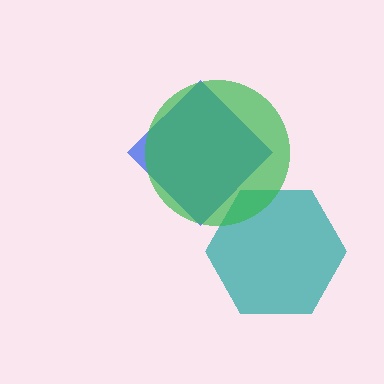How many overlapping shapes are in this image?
There are 3 overlapping shapes in the image.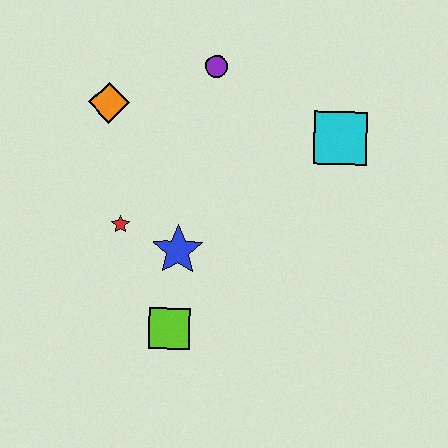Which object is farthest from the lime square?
The purple circle is farthest from the lime square.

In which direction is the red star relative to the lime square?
The red star is above the lime square.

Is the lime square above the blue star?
No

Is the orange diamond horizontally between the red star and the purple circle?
No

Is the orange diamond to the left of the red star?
Yes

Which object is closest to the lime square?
The blue star is closest to the lime square.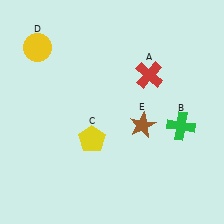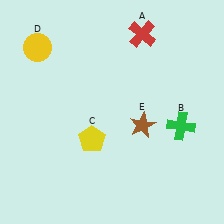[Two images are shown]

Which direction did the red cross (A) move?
The red cross (A) moved up.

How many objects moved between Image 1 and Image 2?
1 object moved between the two images.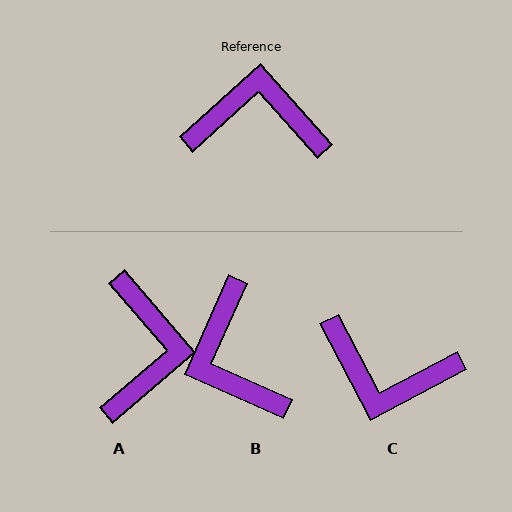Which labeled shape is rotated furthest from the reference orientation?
C, about 166 degrees away.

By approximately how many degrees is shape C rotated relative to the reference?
Approximately 166 degrees counter-clockwise.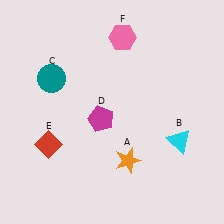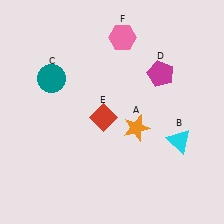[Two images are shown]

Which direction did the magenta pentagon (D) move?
The magenta pentagon (D) moved right.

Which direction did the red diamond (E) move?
The red diamond (E) moved right.